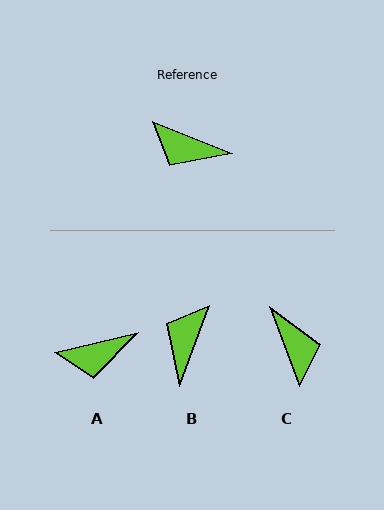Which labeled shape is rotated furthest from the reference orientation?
C, about 133 degrees away.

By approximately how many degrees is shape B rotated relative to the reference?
Approximately 88 degrees clockwise.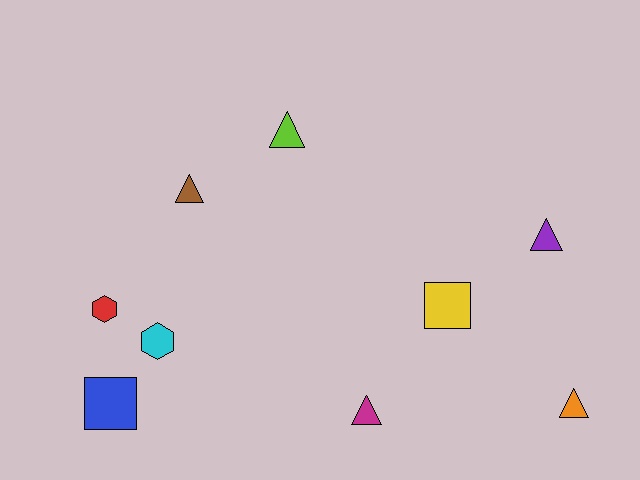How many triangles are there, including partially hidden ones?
There are 5 triangles.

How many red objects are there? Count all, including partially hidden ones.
There is 1 red object.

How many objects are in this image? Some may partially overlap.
There are 9 objects.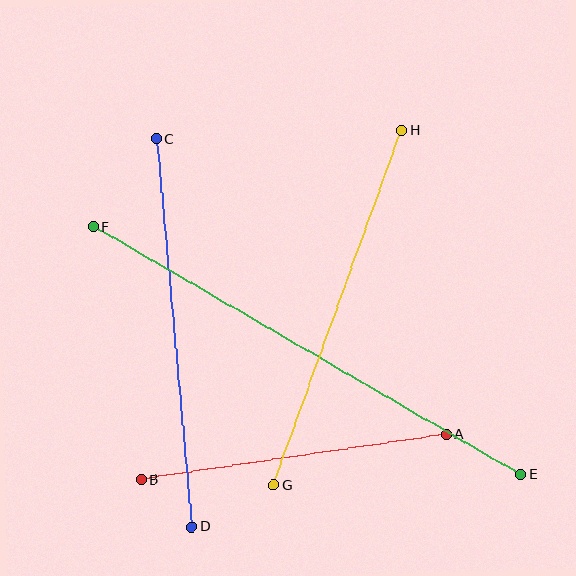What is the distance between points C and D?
The distance is approximately 389 pixels.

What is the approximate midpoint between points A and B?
The midpoint is at approximately (294, 457) pixels.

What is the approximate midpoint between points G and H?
The midpoint is at approximately (338, 308) pixels.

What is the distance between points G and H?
The distance is approximately 377 pixels.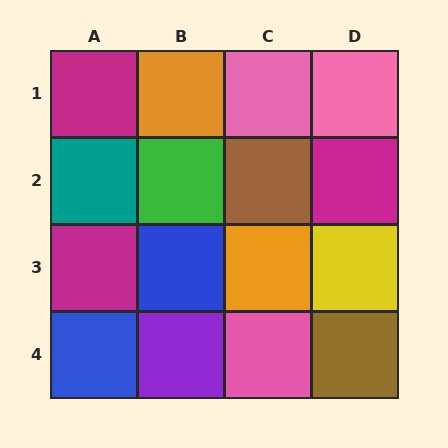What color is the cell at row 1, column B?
Orange.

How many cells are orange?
2 cells are orange.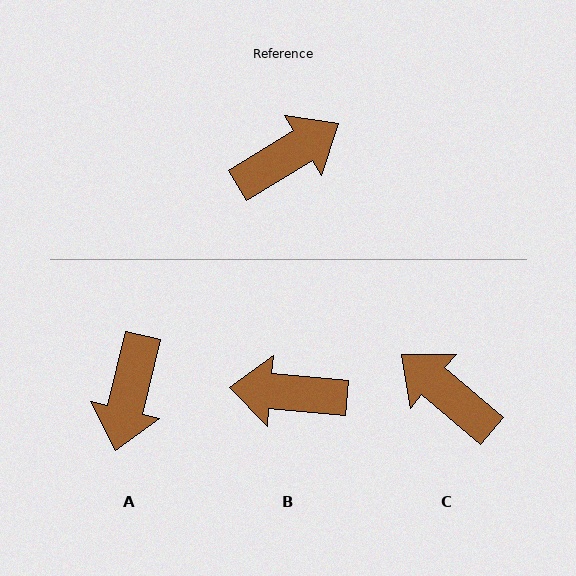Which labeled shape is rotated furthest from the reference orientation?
B, about 144 degrees away.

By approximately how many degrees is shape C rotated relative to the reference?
Approximately 108 degrees counter-clockwise.